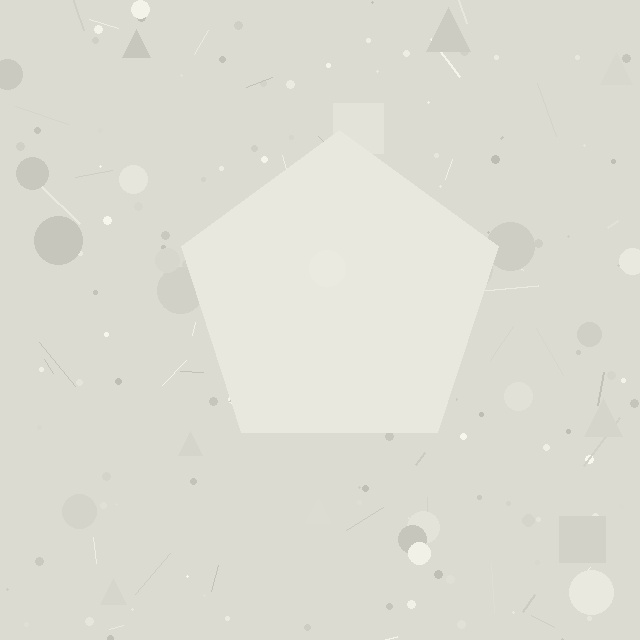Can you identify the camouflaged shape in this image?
The camouflaged shape is a pentagon.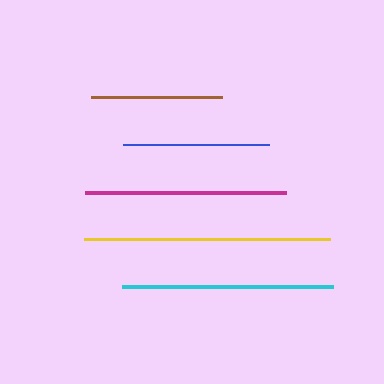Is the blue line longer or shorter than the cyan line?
The cyan line is longer than the blue line.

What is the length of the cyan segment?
The cyan segment is approximately 211 pixels long.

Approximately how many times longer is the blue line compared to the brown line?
The blue line is approximately 1.1 times the length of the brown line.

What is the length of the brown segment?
The brown segment is approximately 130 pixels long.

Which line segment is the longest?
The yellow line is the longest at approximately 246 pixels.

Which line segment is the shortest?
The brown line is the shortest at approximately 130 pixels.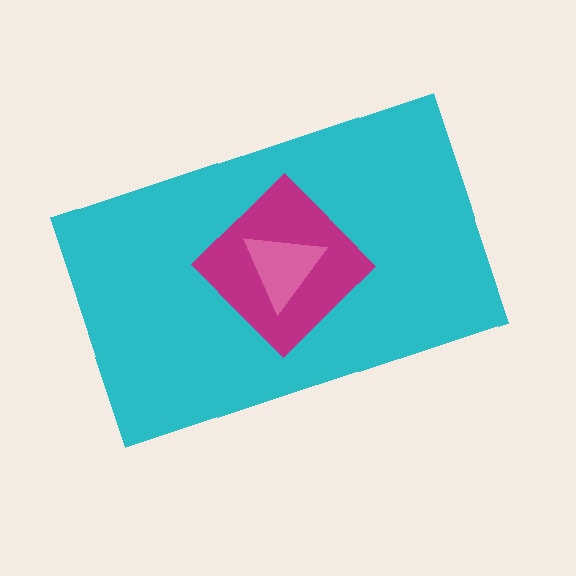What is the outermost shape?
The cyan rectangle.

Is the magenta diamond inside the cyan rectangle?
Yes.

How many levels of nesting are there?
3.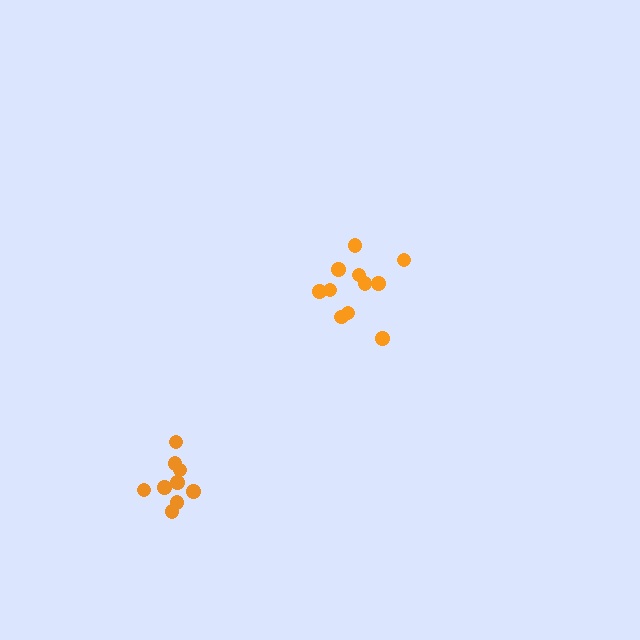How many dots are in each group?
Group 1: 11 dots, Group 2: 9 dots (20 total).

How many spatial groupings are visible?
There are 2 spatial groupings.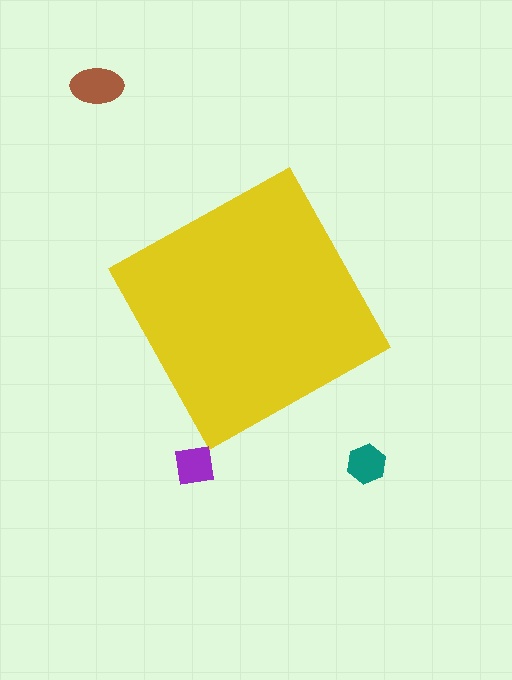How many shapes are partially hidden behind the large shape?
0 shapes are partially hidden.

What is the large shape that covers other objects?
A yellow square.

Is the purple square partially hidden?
No, the purple square is fully visible.